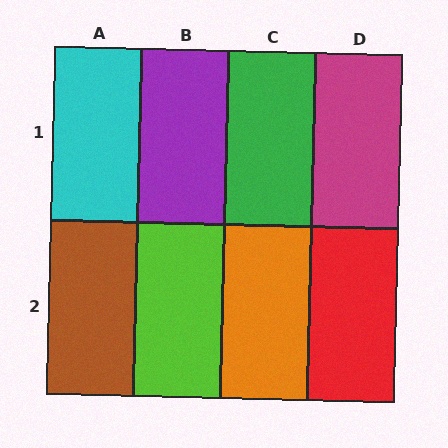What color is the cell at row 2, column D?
Red.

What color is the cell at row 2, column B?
Lime.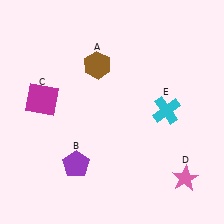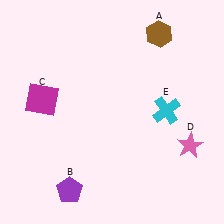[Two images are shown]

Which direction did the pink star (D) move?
The pink star (D) moved up.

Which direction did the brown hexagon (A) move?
The brown hexagon (A) moved right.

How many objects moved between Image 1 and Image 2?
3 objects moved between the two images.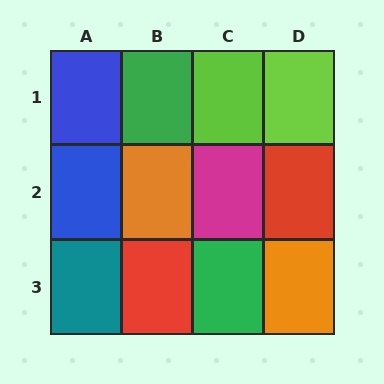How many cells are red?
2 cells are red.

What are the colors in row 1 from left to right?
Blue, green, lime, lime.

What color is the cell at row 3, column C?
Green.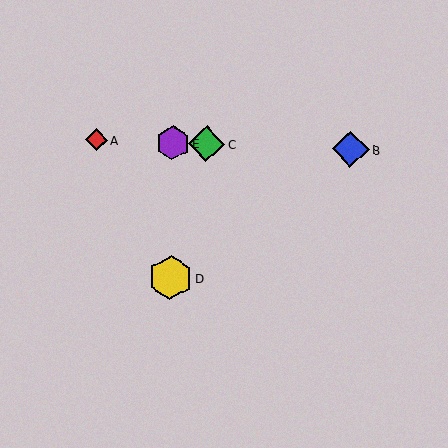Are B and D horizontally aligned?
No, B is at y≈149 and D is at y≈278.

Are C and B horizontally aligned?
Yes, both are at y≈144.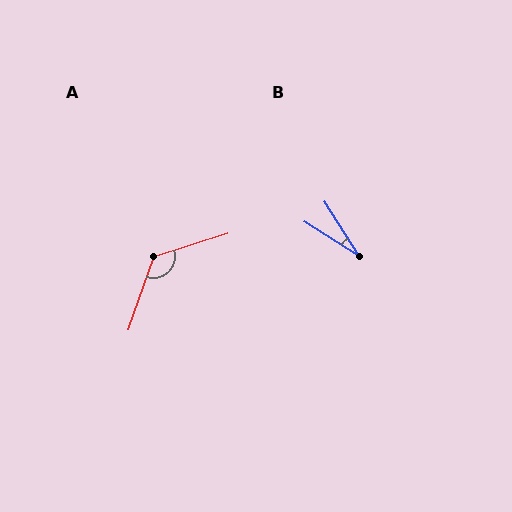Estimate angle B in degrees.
Approximately 25 degrees.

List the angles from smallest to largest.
B (25°), A (127°).